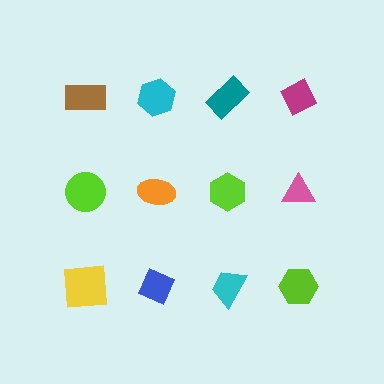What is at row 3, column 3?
A cyan trapezoid.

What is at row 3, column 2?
A blue diamond.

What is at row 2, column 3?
A lime hexagon.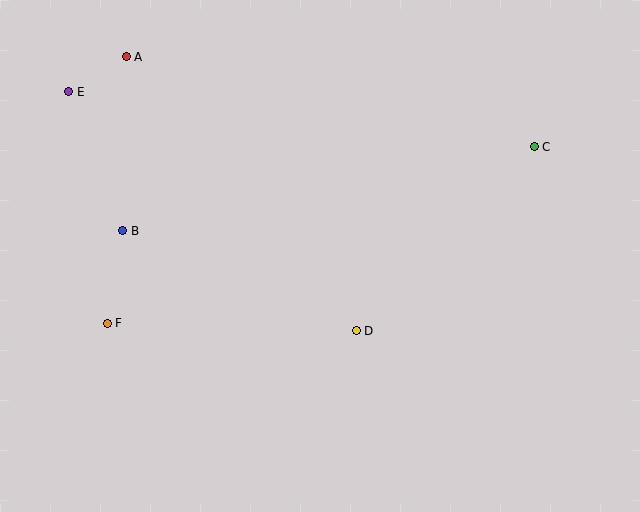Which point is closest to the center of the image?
Point D at (356, 331) is closest to the center.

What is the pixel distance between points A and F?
The distance between A and F is 267 pixels.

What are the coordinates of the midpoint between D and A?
The midpoint between D and A is at (241, 194).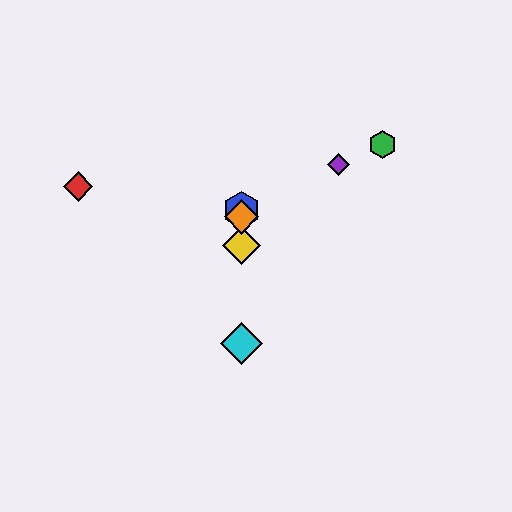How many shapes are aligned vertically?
4 shapes (the blue hexagon, the yellow diamond, the orange diamond, the cyan diamond) are aligned vertically.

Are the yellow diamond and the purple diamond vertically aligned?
No, the yellow diamond is at x≈242 and the purple diamond is at x≈338.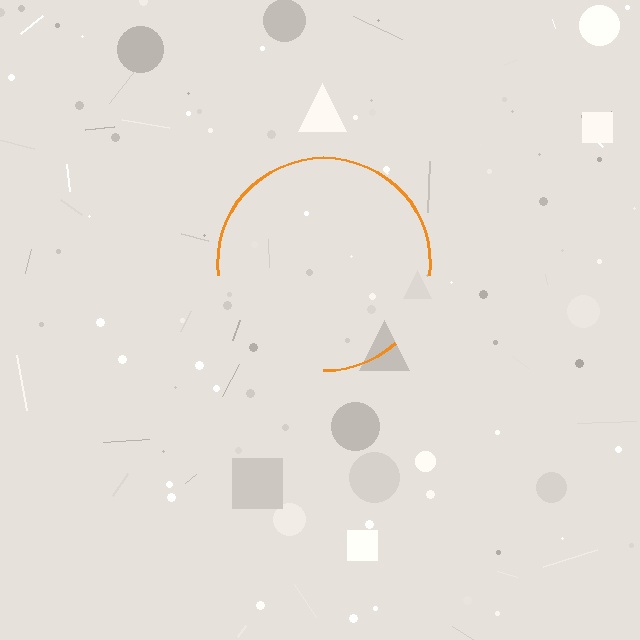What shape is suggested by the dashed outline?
The dashed outline suggests a circle.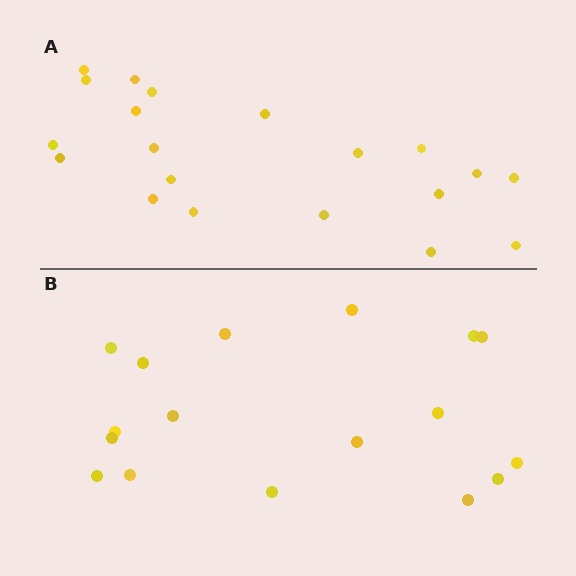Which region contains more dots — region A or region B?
Region A (the top region) has more dots.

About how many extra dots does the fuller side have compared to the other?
Region A has just a few more — roughly 2 or 3 more dots than region B.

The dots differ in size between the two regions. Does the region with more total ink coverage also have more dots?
No. Region B has more total ink coverage because its dots are larger, but region A actually contains more individual dots. Total area can be misleading — the number of items is what matters here.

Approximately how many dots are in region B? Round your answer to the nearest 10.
About 20 dots. (The exact count is 17, which rounds to 20.)